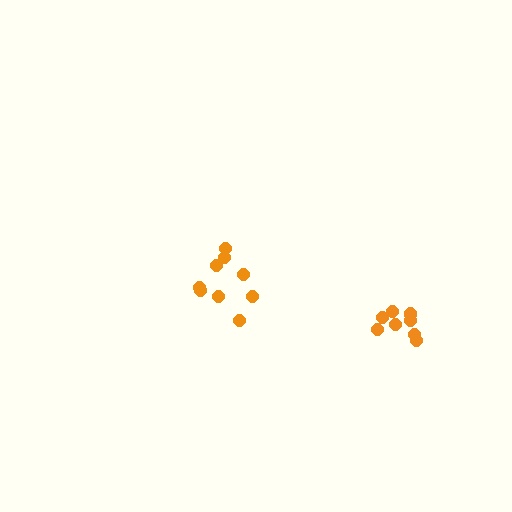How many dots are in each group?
Group 1: 9 dots, Group 2: 8 dots (17 total).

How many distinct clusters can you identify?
There are 2 distinct clusters.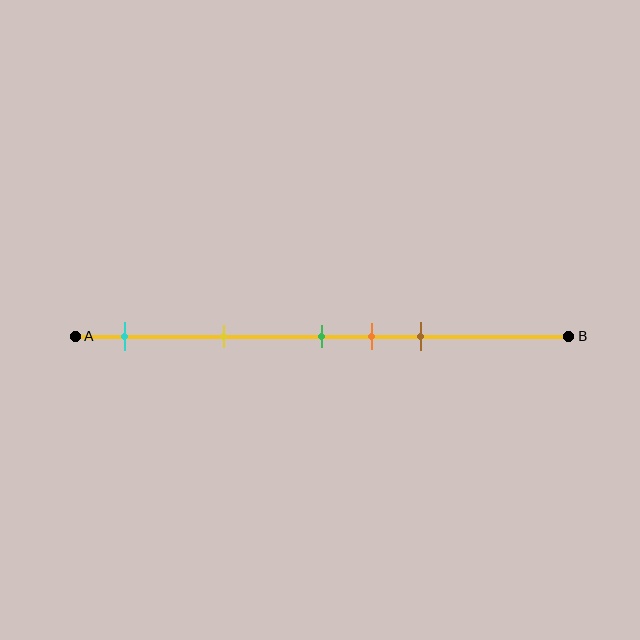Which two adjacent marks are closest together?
The green and orange marks are the closest adjacent pair.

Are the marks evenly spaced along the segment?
No, the marks are not evenly spaced.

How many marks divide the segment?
There are 5 marks dividing the segment.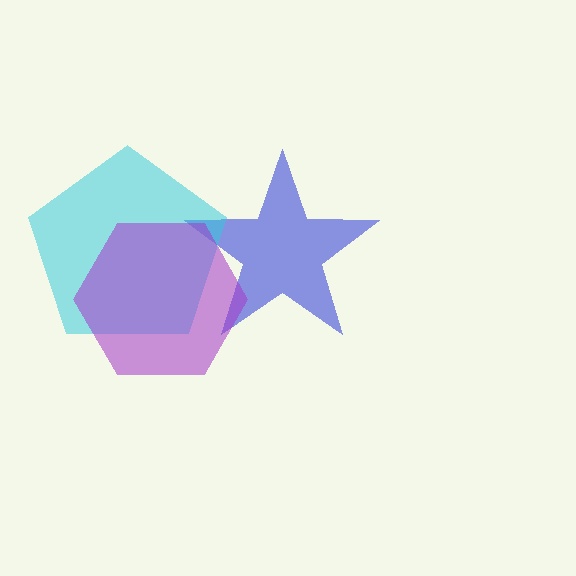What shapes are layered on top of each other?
The layered shapes are: a blue star, a cyan pentagon, a purple hexagon.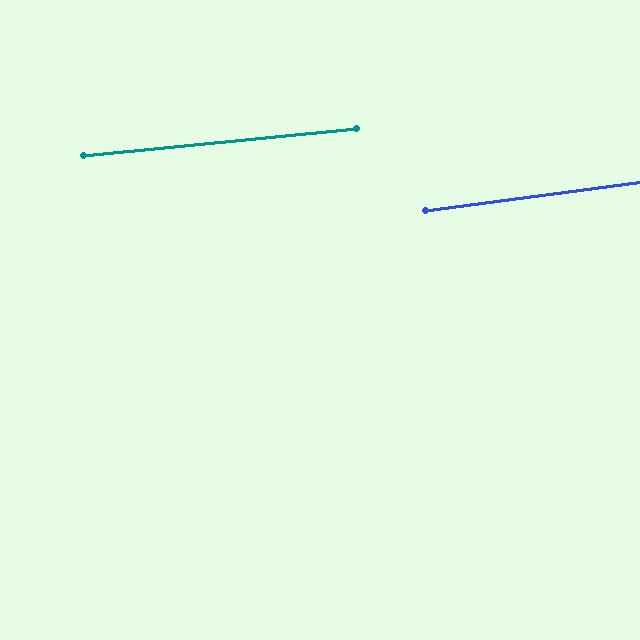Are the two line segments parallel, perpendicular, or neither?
Parallel — their directions differ by only 1.9°.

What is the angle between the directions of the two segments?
Approximately 2 degrees.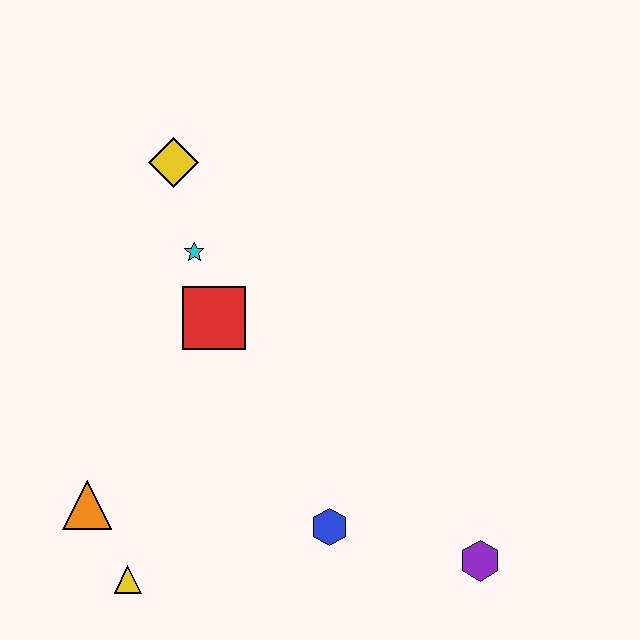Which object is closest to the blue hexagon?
The purple hexagon is closest to the blue hexagon.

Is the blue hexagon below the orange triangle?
Yes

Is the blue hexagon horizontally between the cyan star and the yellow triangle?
No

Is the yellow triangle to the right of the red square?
No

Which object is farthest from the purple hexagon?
The yellow diamond is farthest from the purple hexagon.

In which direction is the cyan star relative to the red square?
The cyan star is above the red square.